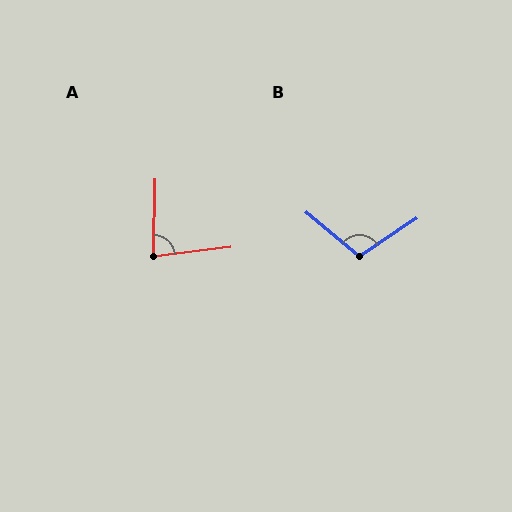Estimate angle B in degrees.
Approximately 106 degrees.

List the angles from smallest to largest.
A (82°), B (106°).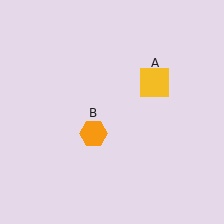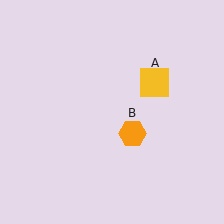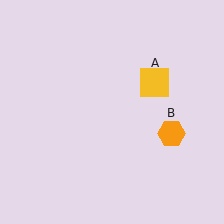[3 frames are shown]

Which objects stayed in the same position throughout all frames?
Yellow square (object A) remained stationary.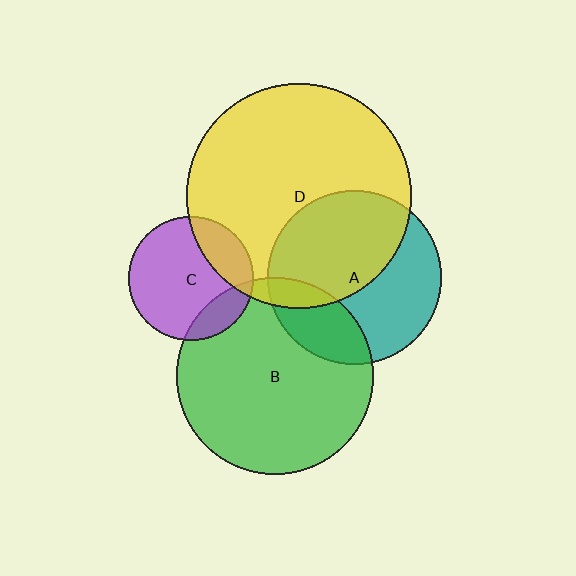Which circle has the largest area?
Circle D (yellow).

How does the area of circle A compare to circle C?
Approximately 2.0 times.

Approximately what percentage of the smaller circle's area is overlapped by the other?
Approximately 20%.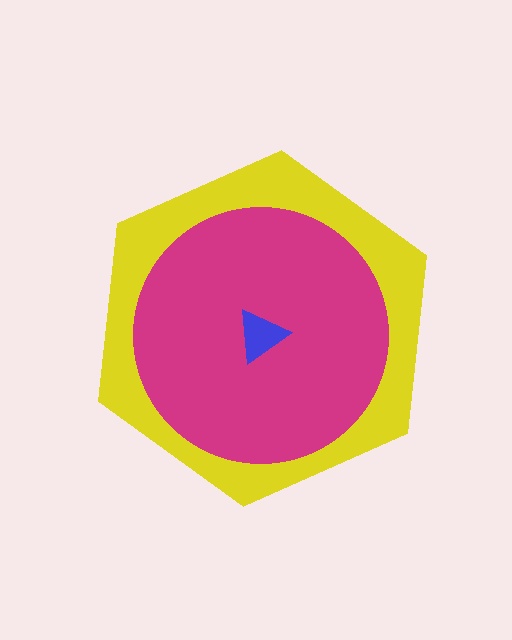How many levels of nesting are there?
3.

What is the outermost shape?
The yellow hexagon.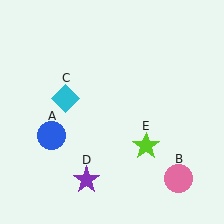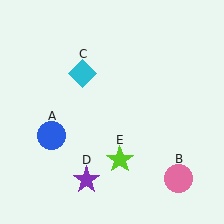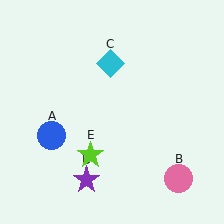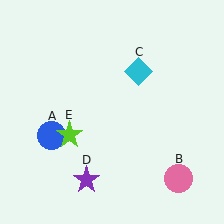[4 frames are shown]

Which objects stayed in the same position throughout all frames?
Blue circle (object A) and pink circle (object B) and purple star (object D) remained stationary.